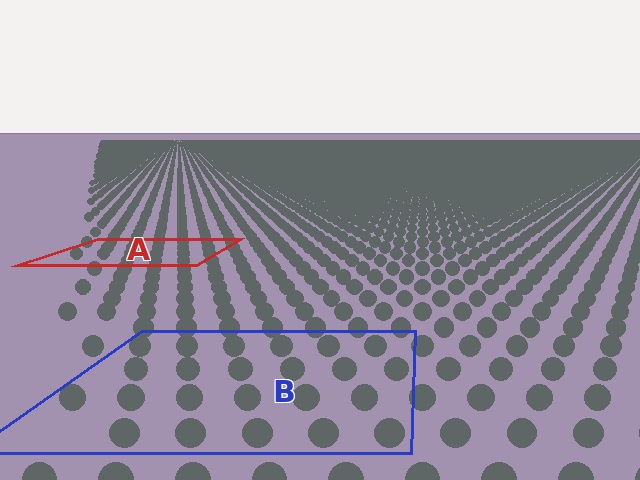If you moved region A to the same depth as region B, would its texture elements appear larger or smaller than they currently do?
They would appear larger. At a closer depth, the same texture elements are projected at a bigger on-screen size.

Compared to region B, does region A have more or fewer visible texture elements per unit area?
Region A has more texture elements per unit area — they are packed more densely because it is farther away.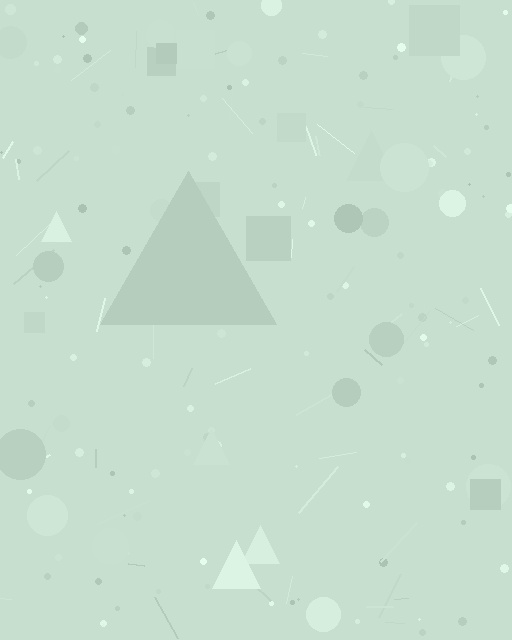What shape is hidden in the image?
A triangle is hidden in the image.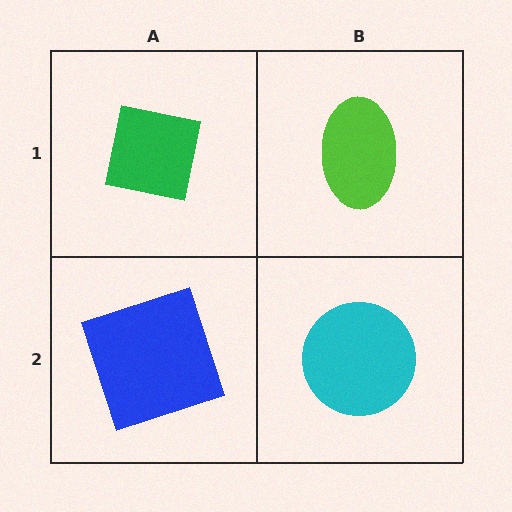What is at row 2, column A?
A blue square.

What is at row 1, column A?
A green square.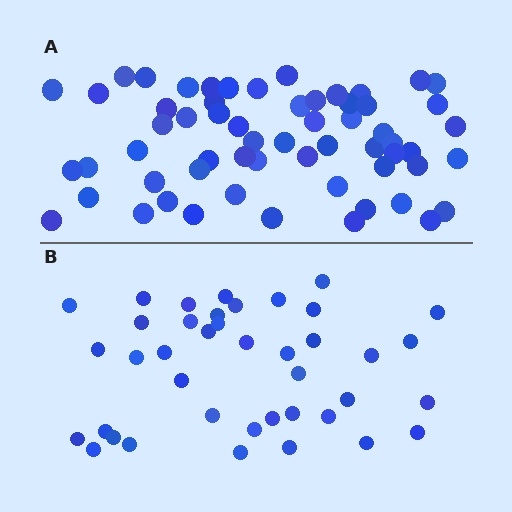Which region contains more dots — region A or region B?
Region A (the top region) has more dots.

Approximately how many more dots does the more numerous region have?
Region A has approximately 20 more dots than region B.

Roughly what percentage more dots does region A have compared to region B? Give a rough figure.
About 50% more.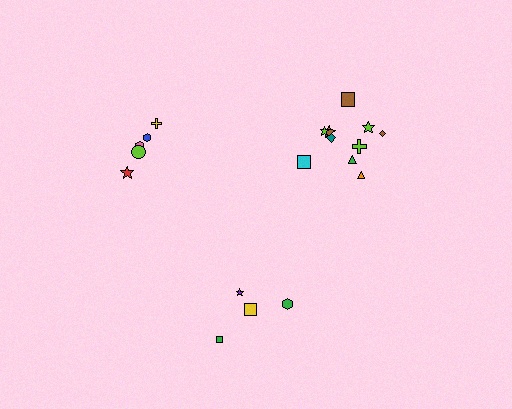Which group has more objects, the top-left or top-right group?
The top-right group.